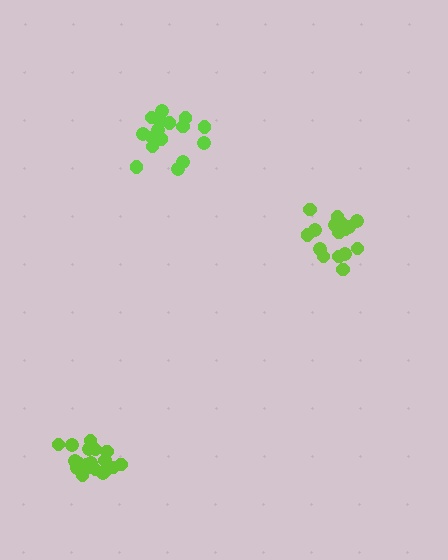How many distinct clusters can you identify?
There are 3 distinct clusters.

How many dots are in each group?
Group 1: 20 dots, Group 2: 16 dots, Group 3: 16 dots (52 total).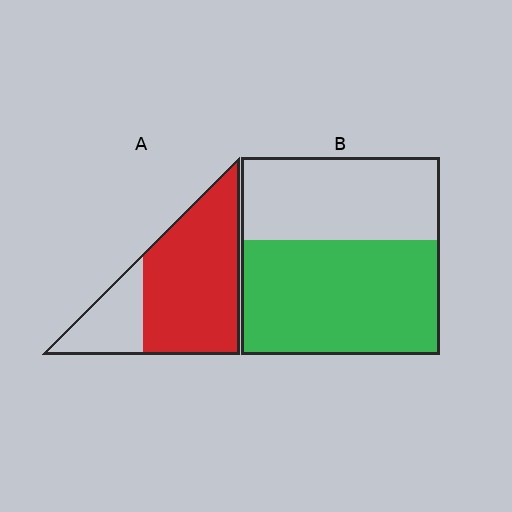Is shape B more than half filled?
Yes.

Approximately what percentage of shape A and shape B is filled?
A is approximately 75% and B is approximately 60%.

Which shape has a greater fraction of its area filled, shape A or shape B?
Shape A.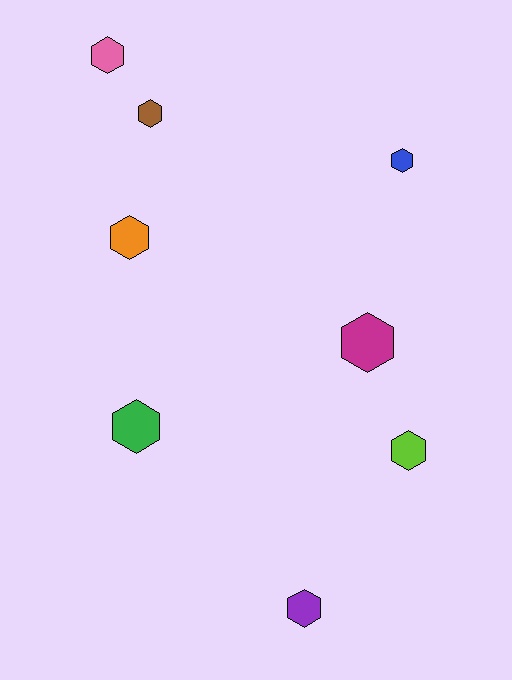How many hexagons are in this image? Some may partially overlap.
There are 8 hexagons.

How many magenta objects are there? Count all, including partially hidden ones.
There is 1 magenta object.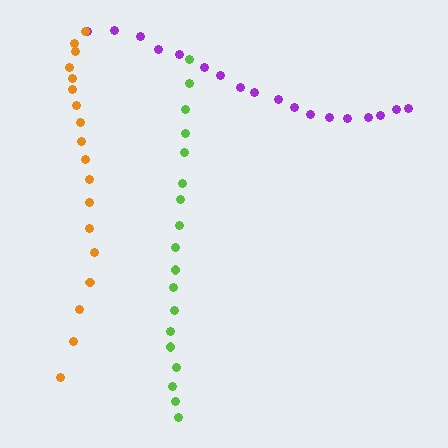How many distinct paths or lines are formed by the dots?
There are 3 distinct paths.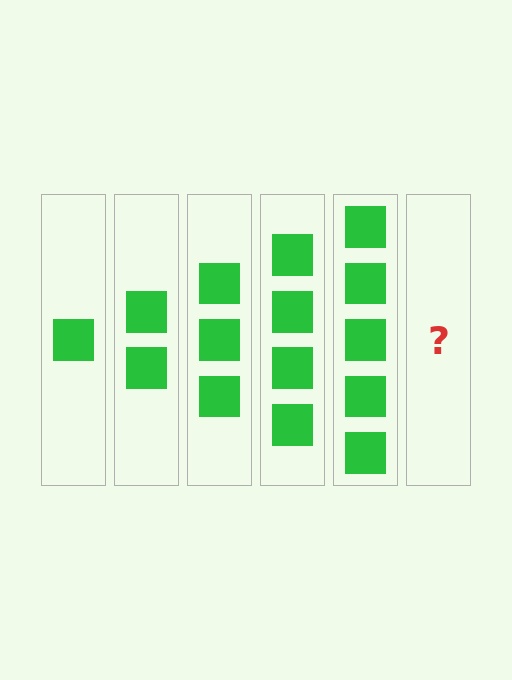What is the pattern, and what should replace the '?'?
The pattern is that each step adds one more square. The '?' should be 6 squares.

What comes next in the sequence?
The next element should be 6 squares.